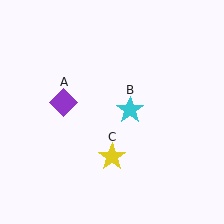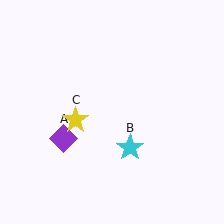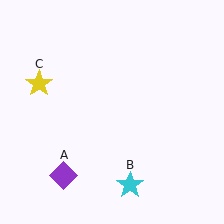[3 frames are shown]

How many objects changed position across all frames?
3 objects changed position: purple diamond (object A), cyan star (object B), yellow star (object C).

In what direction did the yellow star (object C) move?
The yellow star (object C) moved up and to the left.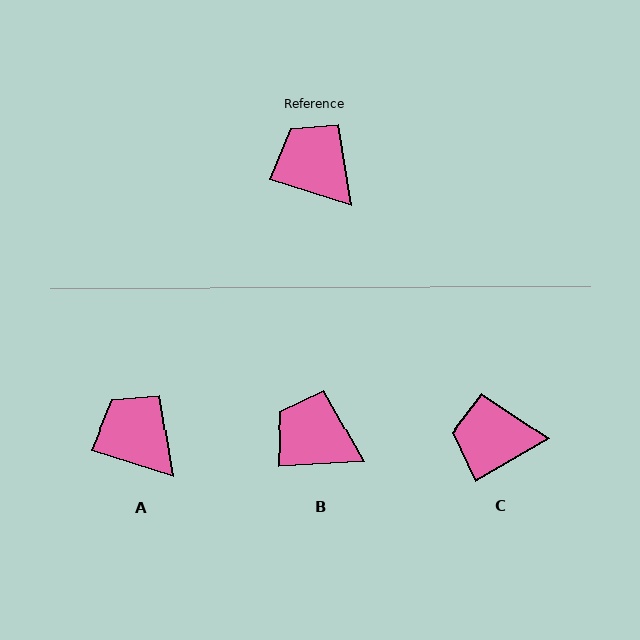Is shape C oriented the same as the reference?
No, it is off by about 48 degrees.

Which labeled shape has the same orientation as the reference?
A.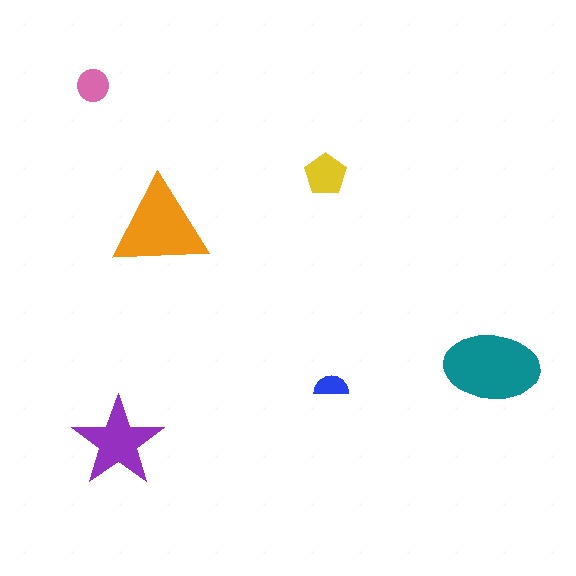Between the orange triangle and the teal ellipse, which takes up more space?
The teal ellipse.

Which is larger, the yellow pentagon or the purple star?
The purple star.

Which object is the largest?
The teal ellipse.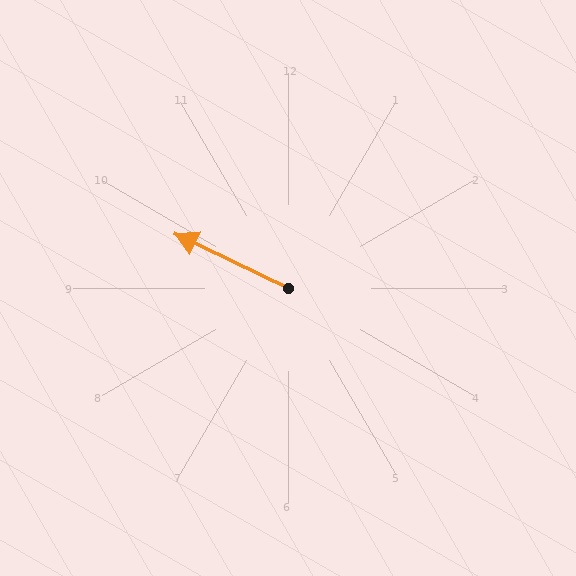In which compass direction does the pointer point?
Northwest.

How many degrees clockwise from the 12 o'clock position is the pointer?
Approximately 296 degrees.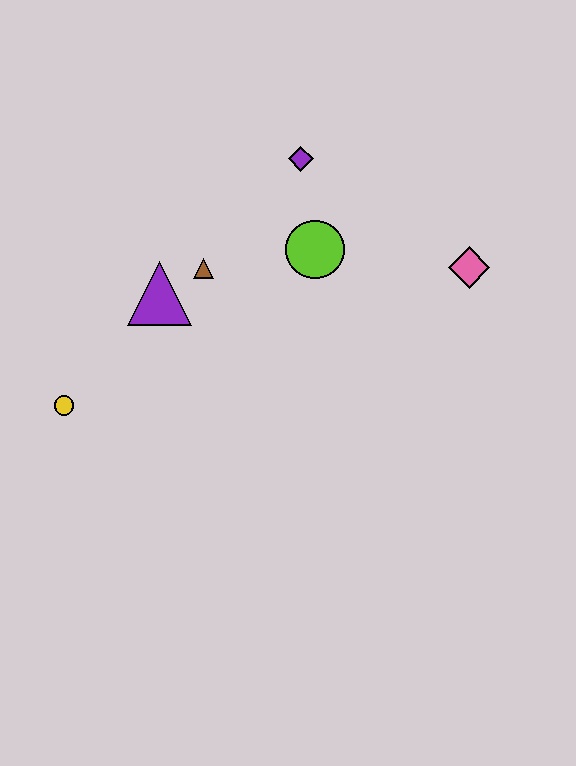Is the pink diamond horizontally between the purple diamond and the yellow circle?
No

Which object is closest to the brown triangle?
The purple triangle is closest to the brown triangle.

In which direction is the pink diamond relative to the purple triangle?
The pink diamond is to the right of the purple triangle.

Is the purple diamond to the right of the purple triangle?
Yes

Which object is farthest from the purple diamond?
The yellow circle is farthest from the purple diamond.